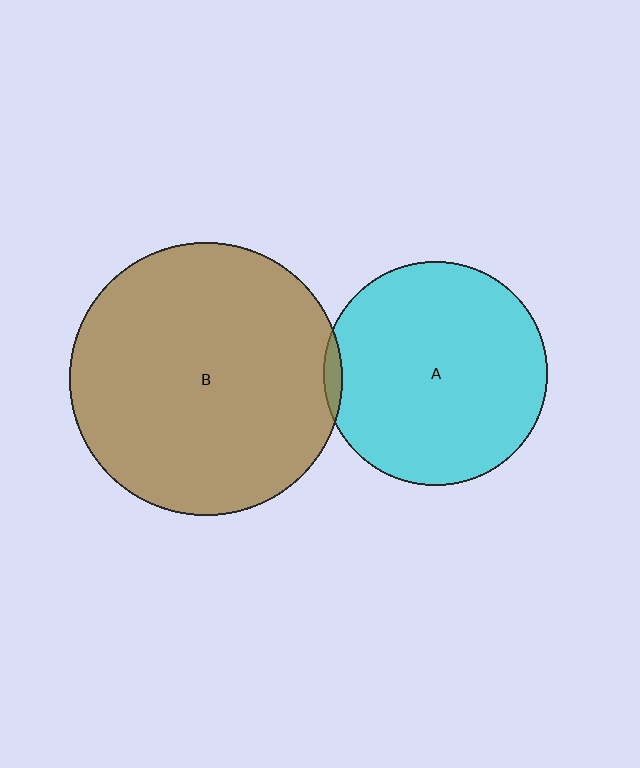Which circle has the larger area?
Circle B (brown).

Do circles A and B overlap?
Yes.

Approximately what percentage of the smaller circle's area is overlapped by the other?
Approximately 5%.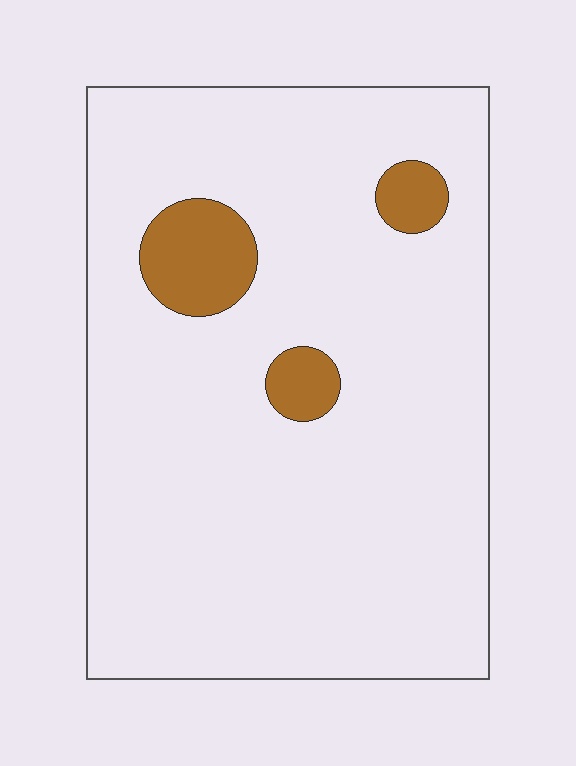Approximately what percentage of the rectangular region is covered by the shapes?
Approximately 10%.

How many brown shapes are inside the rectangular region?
3.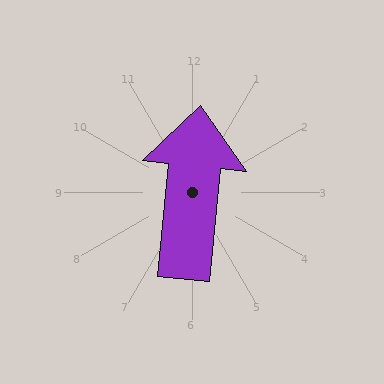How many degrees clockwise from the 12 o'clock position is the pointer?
Approximately 6 degrees.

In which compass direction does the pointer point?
North.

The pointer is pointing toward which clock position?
Roughly 12 o'clock.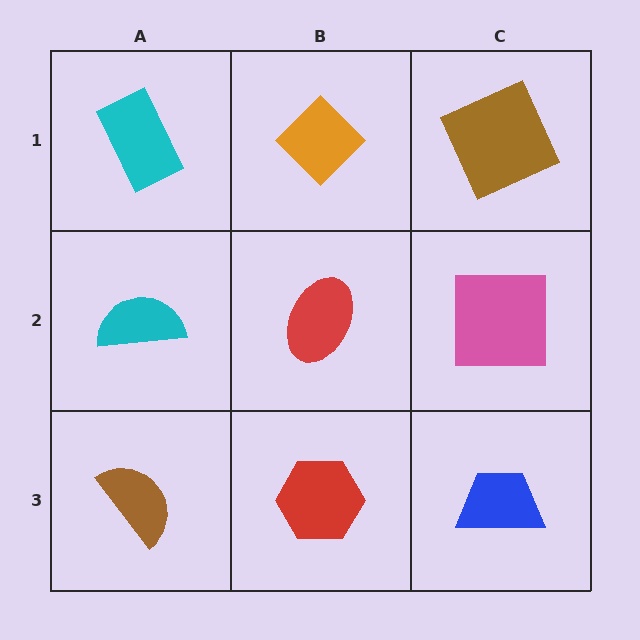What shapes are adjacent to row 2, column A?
A cyan rectangle (row 1, column A), a brown semicircle (row 3, column A), a red ellipse (row 2, column B).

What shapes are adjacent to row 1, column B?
A red ellipse (row 2, column B), a cyan rectangle (row 1, column A), a brown square (row 1, column C).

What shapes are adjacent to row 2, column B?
An orange diamond (row 1, column B), a red hexagon (row 3, column B), a cyan semicircle (row 2, column A), a pink square (row 2, column C).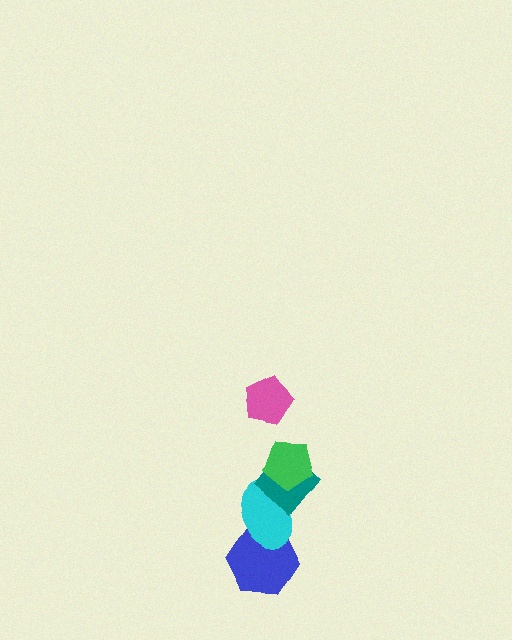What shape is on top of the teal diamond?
The green pentagon is on top of the teal diamond.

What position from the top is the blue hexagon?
The blue hexagon is 5th from the top.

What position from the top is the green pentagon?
The green pentagon is 2nd from the top.